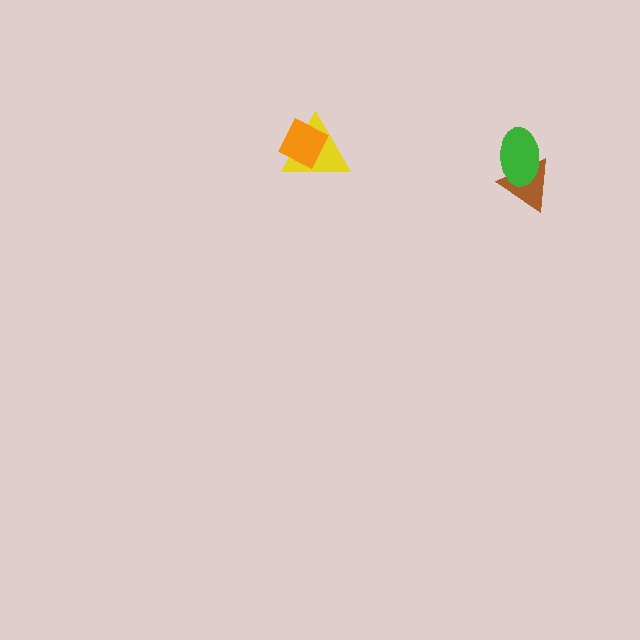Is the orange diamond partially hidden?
No, no other shape covers it.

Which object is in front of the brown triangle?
The green ellipse is in front of the brown triangle.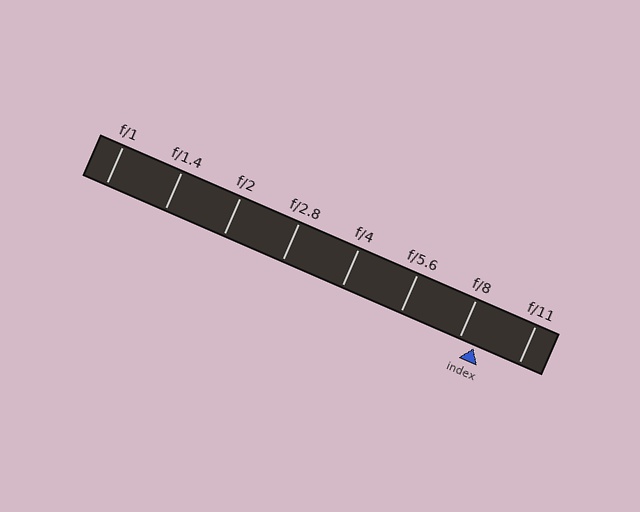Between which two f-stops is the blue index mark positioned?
The index mark is between f/8 and f/11.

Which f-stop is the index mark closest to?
The index mark is closest to f/8.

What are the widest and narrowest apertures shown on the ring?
The widest aperture shown is f/1 and the narrowest is f/11.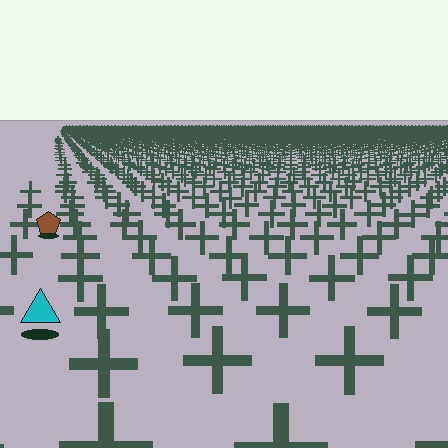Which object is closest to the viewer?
The cyan triangle is closest. The texture marks near it are larger and more spread out.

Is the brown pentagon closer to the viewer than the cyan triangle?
No. The cyan triangle is closer — you can tell from the texture gradient: the ground texture is coarser near it.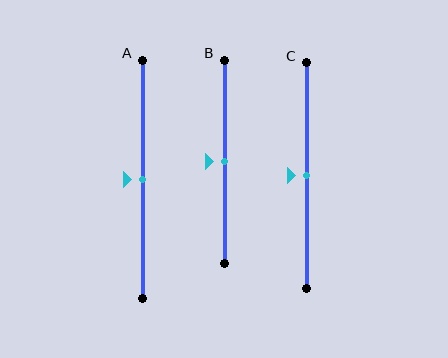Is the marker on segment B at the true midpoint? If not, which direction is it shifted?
Yes, the marker on segment B is at the true midpoint.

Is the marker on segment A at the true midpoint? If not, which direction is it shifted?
Yes, the marker on segment A is at the true midpoint.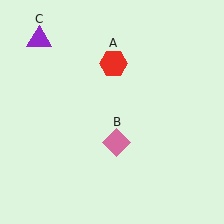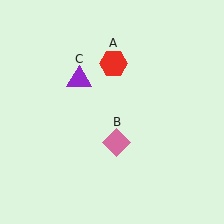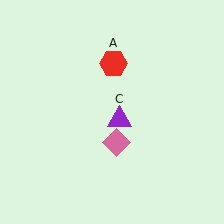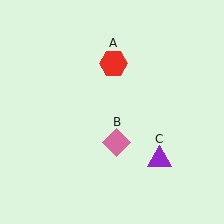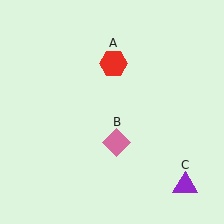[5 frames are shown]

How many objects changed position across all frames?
1 object changed position: purple triangle (object C).